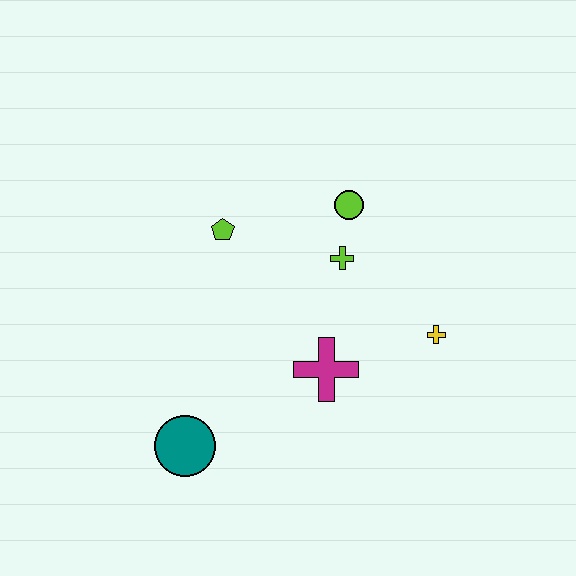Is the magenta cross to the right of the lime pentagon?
Yes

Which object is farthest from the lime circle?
The teal circle is farthest from the lime circle.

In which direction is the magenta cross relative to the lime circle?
The magenta cross is below the lime circle.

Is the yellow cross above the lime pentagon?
No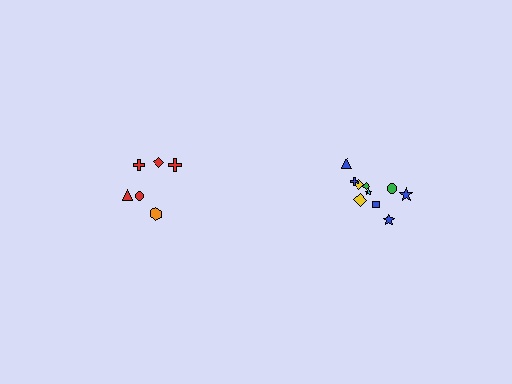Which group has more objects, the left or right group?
The right group.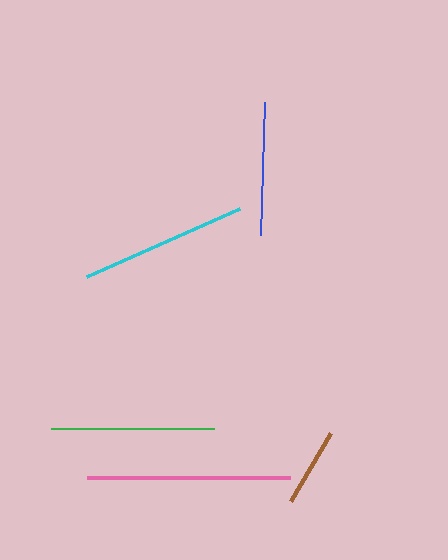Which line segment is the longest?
The pink line is the longest at approximately 203 pixels.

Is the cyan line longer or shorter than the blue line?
The cyan line is longer than the blue line.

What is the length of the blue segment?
The blue segment is approximately 134 pixels long.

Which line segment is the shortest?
The brown line is the shortest at approximately 78 pixels.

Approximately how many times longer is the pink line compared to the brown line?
The pink line is approximately 2.6 times the length of the brown line.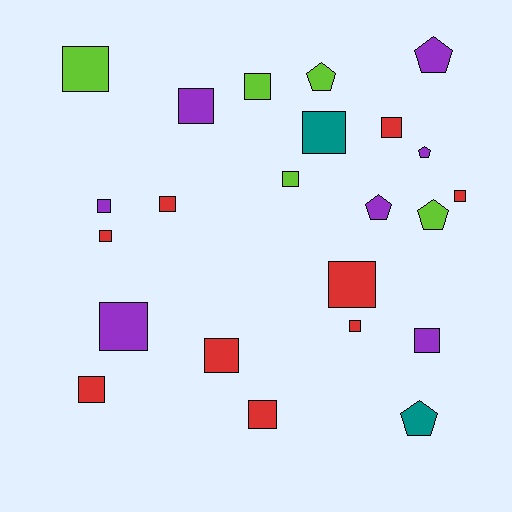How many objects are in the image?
There are 23 objects.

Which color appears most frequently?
Red, with 9 objects.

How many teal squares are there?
There is 1 teal square.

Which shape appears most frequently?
Square, with 17 objects.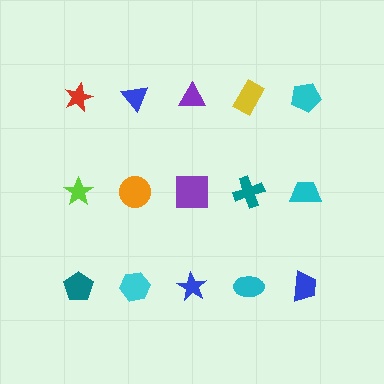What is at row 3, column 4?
A cyan ellipse.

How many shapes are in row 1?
5 shapes.